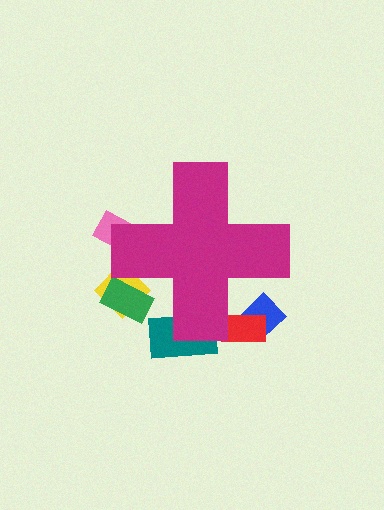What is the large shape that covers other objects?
A magenta cross.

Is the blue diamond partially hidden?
Yes, the blue diamond is partially hidden behind the magenta cross.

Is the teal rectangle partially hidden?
Yes, the teal rectangle is partially hidden behind the magenta cross.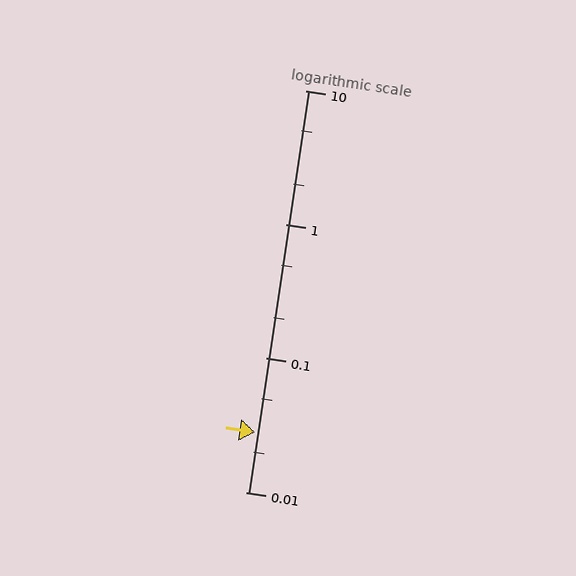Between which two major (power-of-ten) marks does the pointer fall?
The pointer is between 0.01 and 0.1.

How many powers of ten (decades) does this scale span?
The scale spans 3 decades, from 0.01 to 10.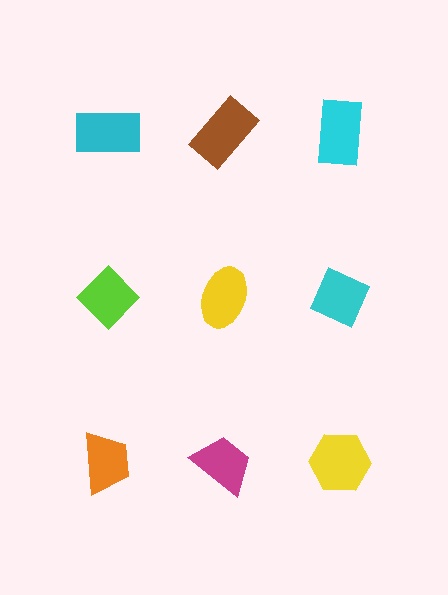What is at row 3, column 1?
An orange trapezoid.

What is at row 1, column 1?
A cyan rectangle.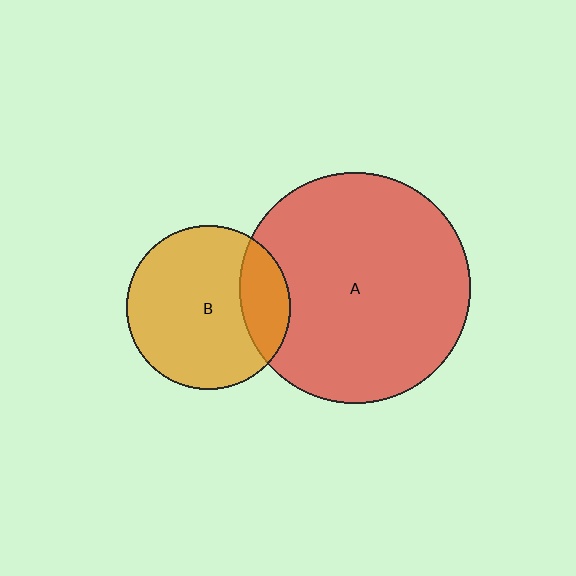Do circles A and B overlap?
Yes.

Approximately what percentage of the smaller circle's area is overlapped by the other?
Approximately 20%.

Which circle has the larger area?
Circle A (red).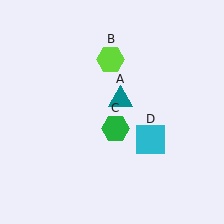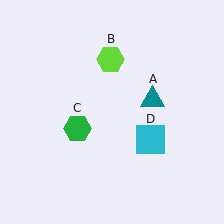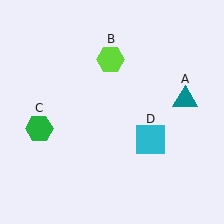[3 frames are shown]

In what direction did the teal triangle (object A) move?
The teal triangle (object A) moved right.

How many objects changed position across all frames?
2 objects changed position: teal triangle (object A), green hexagon (object C).